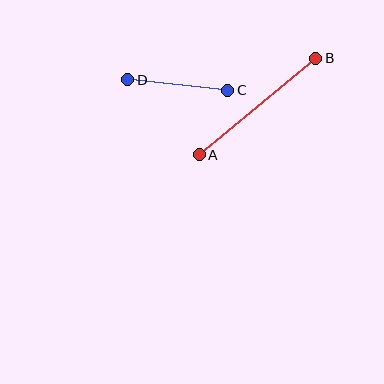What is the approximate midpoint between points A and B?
The midpoint is at approximately (258, 107) pixels.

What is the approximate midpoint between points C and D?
The midpoint is at approximately (178, 85) pixels.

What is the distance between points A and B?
The distance is approximately 151 pixels.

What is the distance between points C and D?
The distance is approximately 101 pixels.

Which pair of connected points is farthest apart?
Points A and B are farthest apart.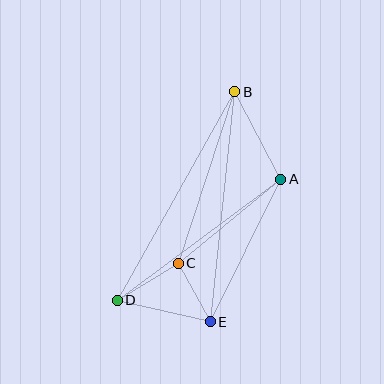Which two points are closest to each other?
Points C and E are closest to each other.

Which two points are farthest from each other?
Points B and D are farthest from each other.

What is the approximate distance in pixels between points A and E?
The distance between A and E is approximately 159 pixels.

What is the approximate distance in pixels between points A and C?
The distance between A and C is approximately 133 pixels.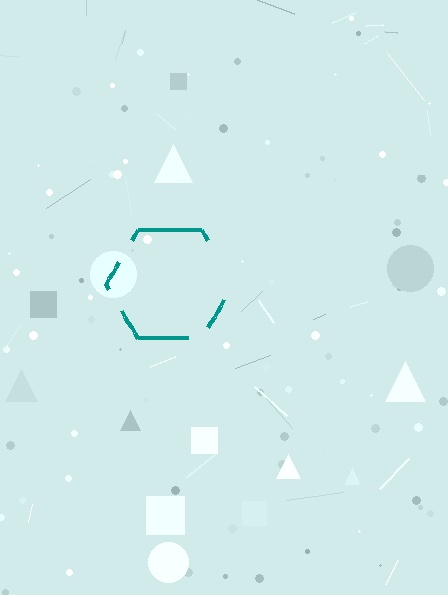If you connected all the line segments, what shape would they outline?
They would outline a hexagon.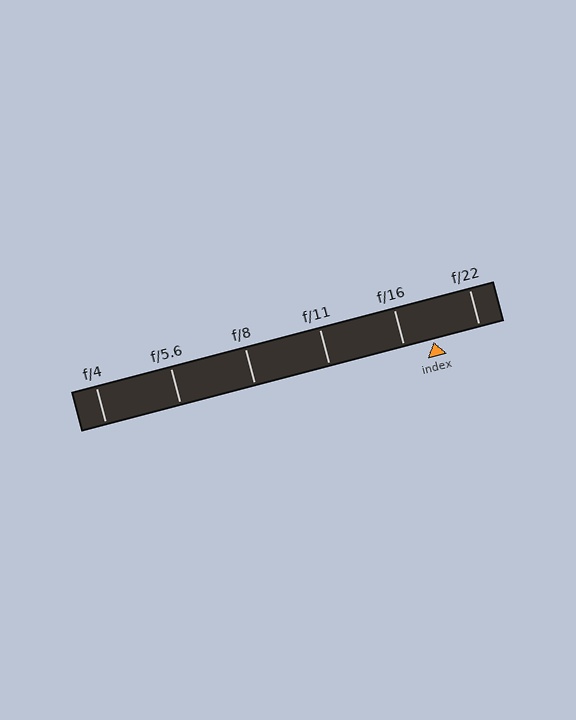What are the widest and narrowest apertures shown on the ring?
The widest aperture shown is f/4 and the narrowest is f/22.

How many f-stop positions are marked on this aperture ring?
There are 6 f-stop positions marked.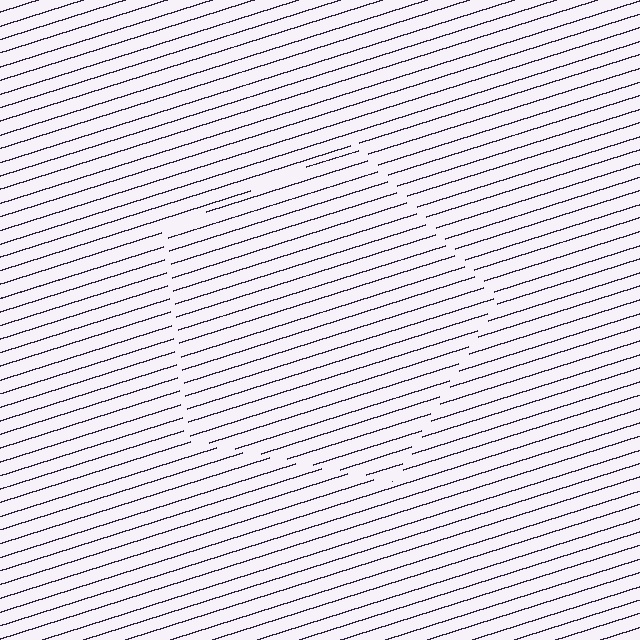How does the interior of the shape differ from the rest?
The interior of the shape contains the same grating, shifted by half a period — the contour is defined by the phase discontinuity where line-ends from the inner and outer gratings abut.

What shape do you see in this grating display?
An illusory pentagon. The interior of the shape contains the same grating, shifted by half a period — the contour is defined by the phase discontinuity where line-ends from the inner and outer gratings abut.